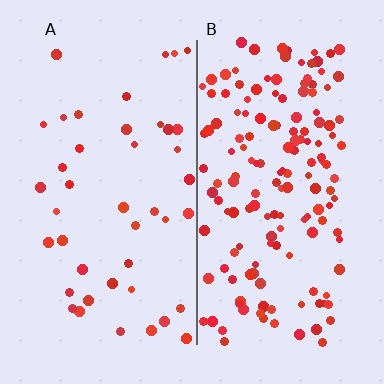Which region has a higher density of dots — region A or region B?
B (the right).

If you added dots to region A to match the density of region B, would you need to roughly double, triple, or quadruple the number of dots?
Approximately quadruple.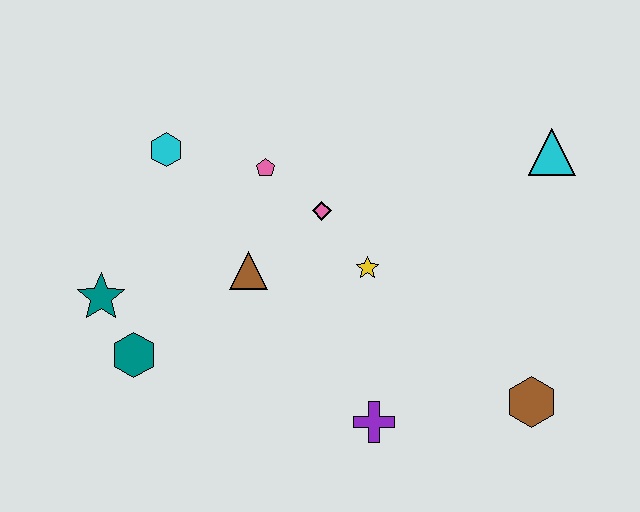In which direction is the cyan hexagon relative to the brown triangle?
The cyan hexagon is above the brown triangle.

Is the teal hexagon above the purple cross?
Yes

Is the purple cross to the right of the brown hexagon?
No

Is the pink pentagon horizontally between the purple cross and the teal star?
Yes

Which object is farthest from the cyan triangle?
The teal star is farthest from the cyan triangle.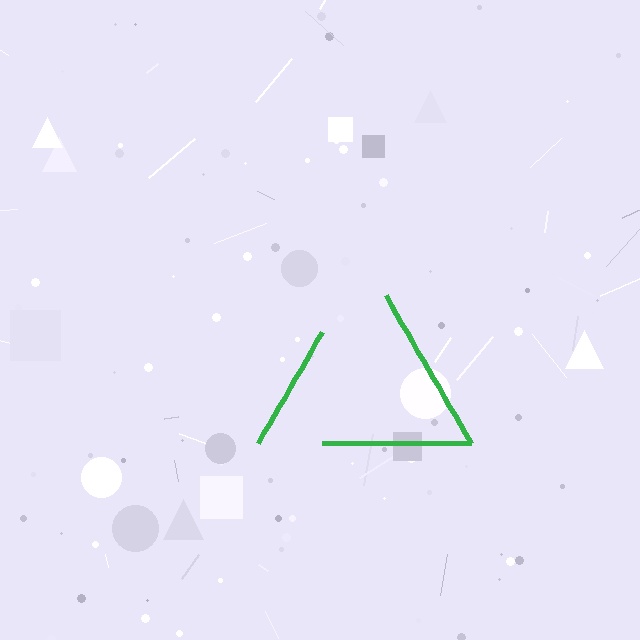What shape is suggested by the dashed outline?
The dashed outline suggests a triangle.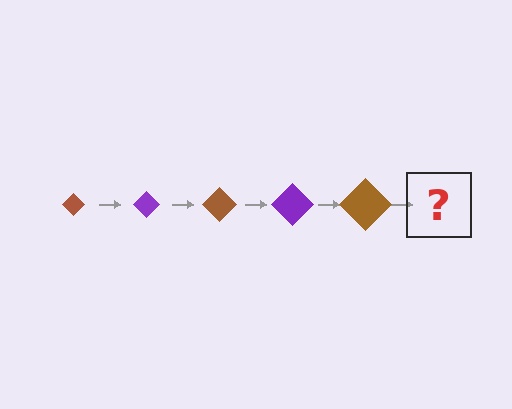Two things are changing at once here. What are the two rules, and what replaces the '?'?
The two rules are that the diamond grows larger each step and the color cycles through brown and purple. The '?' should be a purple diamond, larger than the previous one.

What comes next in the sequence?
The next element should be a purple diamond, larger than the previous one.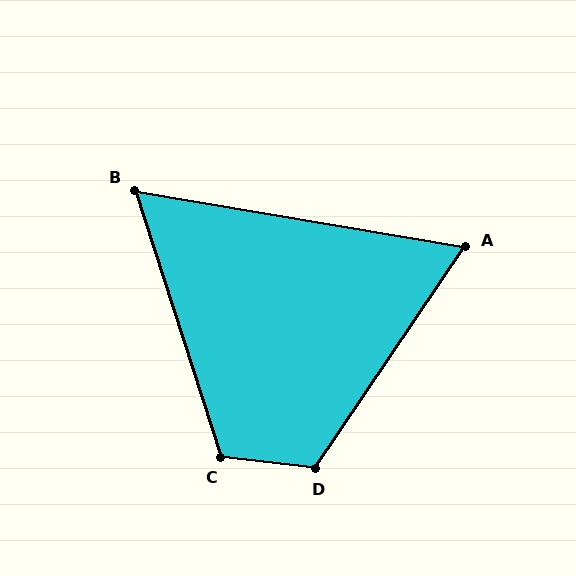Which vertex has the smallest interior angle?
B, at approximately 62 degrees.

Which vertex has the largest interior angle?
D, at approximately 118 degrees.